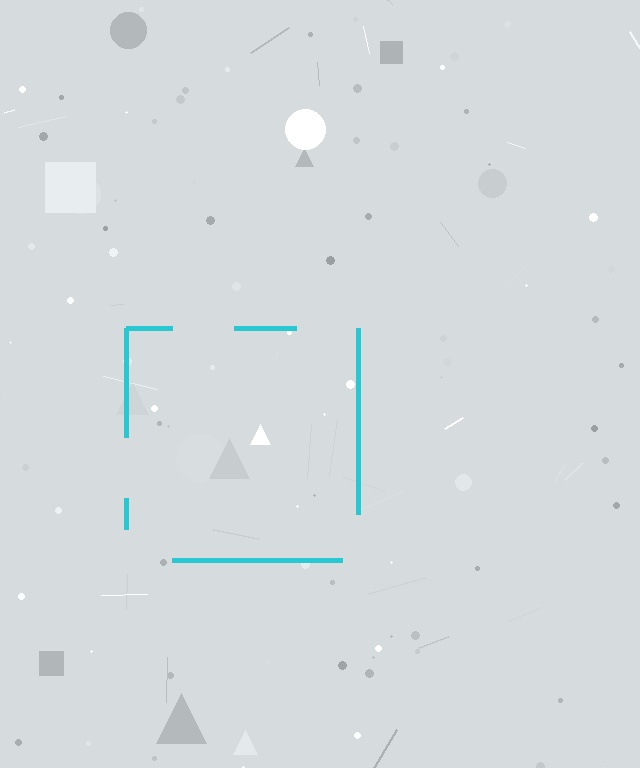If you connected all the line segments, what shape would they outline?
They would outline a square.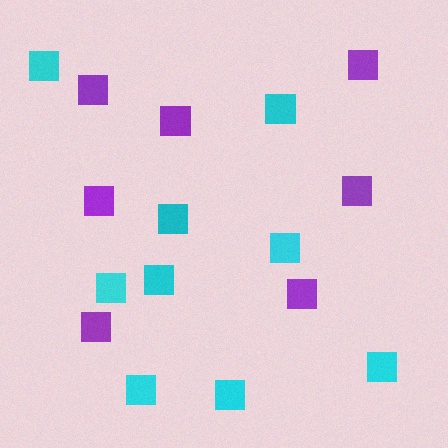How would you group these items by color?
There are 2 groups: one group of purple squares (7) and one group of cyan squares (9).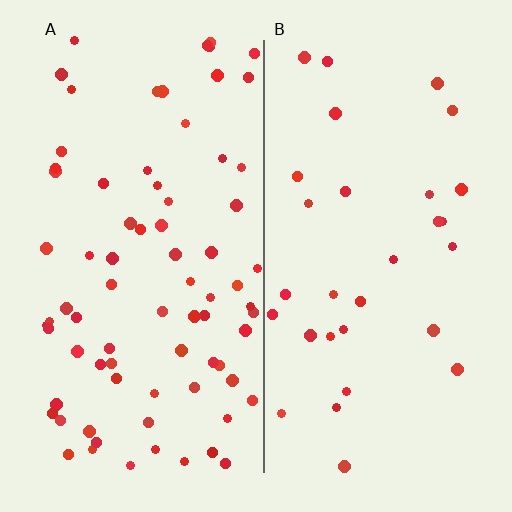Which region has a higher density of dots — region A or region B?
A (the left).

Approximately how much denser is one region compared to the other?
Approximately 2.5× — region A over region B.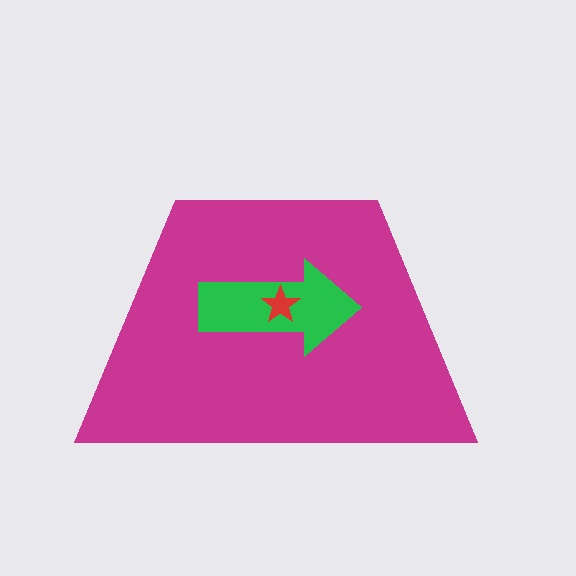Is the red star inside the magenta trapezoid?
Yes.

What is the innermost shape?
The red star.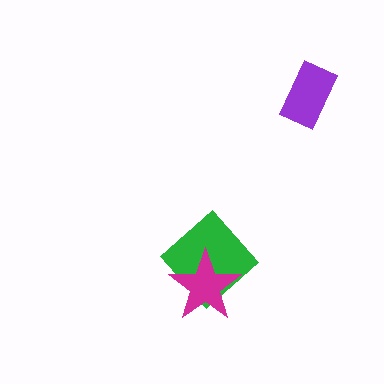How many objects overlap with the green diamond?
1 object overlaps with the green diamond.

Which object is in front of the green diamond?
The magenta star is in front of the green diamond.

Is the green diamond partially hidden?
Yes, it is partially covered by another shape.